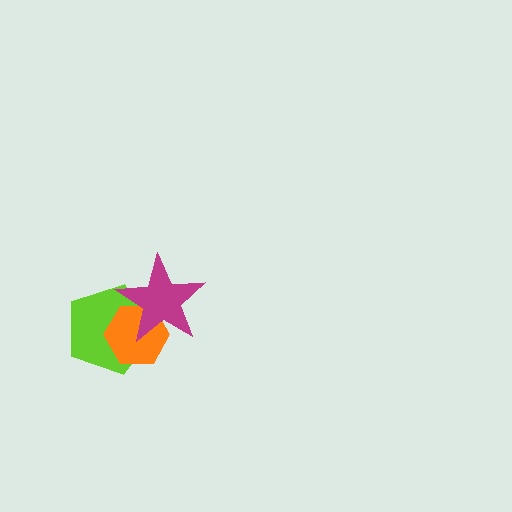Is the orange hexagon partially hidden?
Yes, it is partially covered by another shape.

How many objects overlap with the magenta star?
2 objects overlap with the magenta star.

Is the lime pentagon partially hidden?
Yes, it is partially covered by another shape.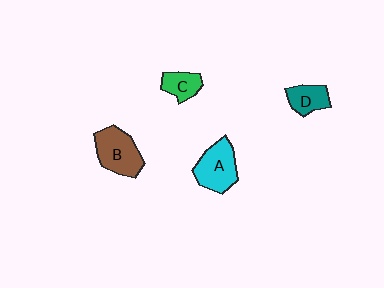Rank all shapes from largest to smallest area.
From largest to smallest: B (brown), A (cyan), D (teal), C (green).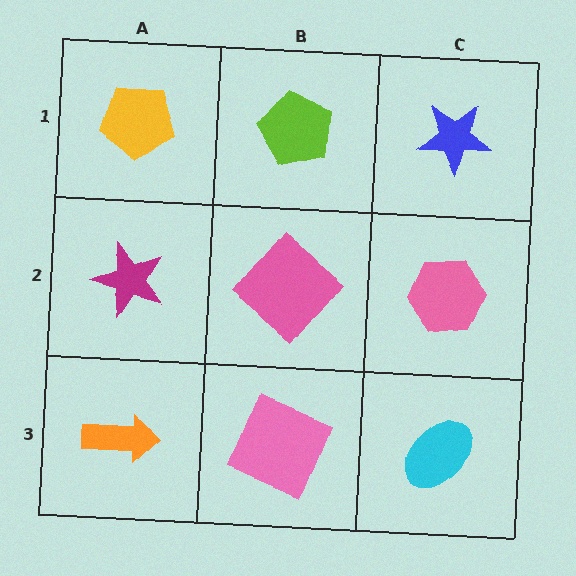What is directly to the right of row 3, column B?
A cyan ellipse.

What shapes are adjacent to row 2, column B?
A lime pentagon (row 1, column B), a pink square (row 3, column B), a magenta star (row 2, column A), a pink hexagon (row 2, column C).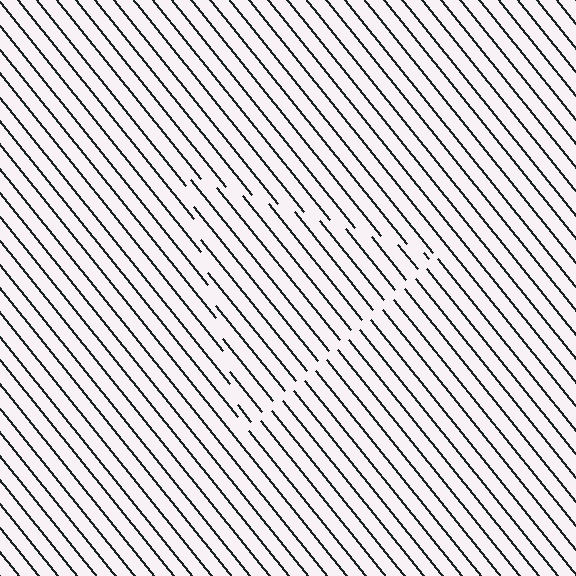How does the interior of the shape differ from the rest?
The interior of the shape contains the same grating, shifted by half a period — the contour is defined by the phase discontinuity where line-ends from the inner and outer gratings abut.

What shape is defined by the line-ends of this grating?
An illusory triangle. The interior of the shape contains the same grating, shifted by half a period — the contour is defined by the phase discontinuity where line-ends from the inner and outer gratings abut.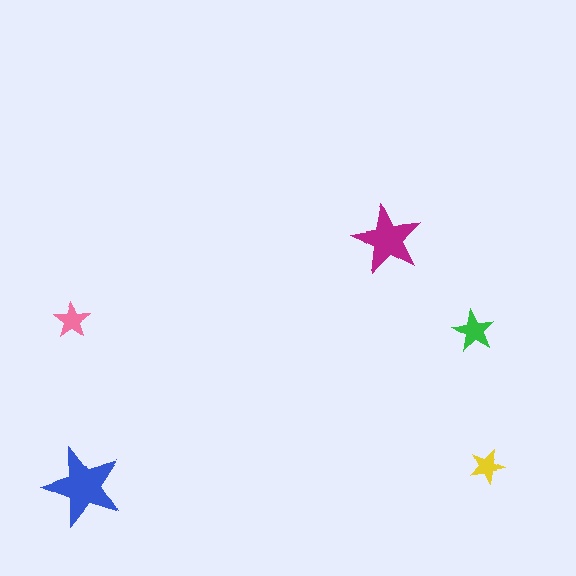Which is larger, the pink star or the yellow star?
The pink one.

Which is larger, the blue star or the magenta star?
The blue one.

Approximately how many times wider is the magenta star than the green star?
About 1.5 times wider.